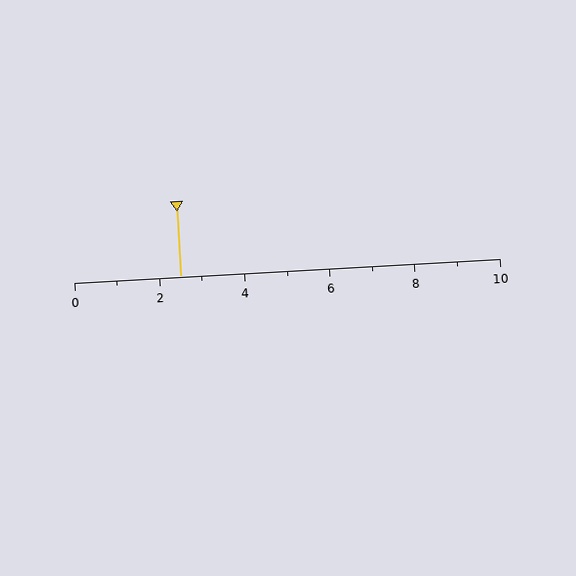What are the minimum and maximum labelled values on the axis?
The axis runs from 0 to 10.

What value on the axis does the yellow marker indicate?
The marker indicates approximately 2.5.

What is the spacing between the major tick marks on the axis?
The major ticks are spaced 2 apart.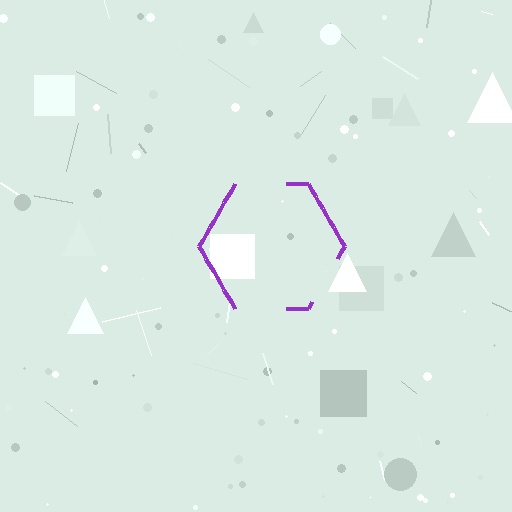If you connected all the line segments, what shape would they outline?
They would outline a hexagon.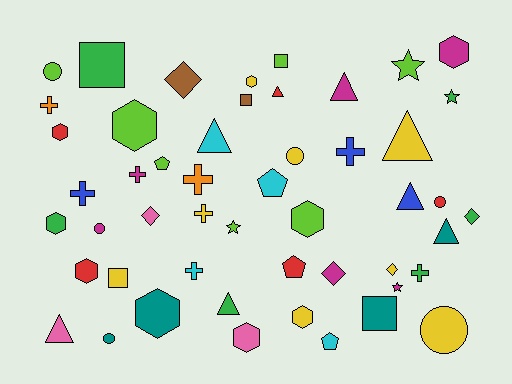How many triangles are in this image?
There are 8 triangles.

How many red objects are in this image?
There are 5 red objects.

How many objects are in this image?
There are 50 objects.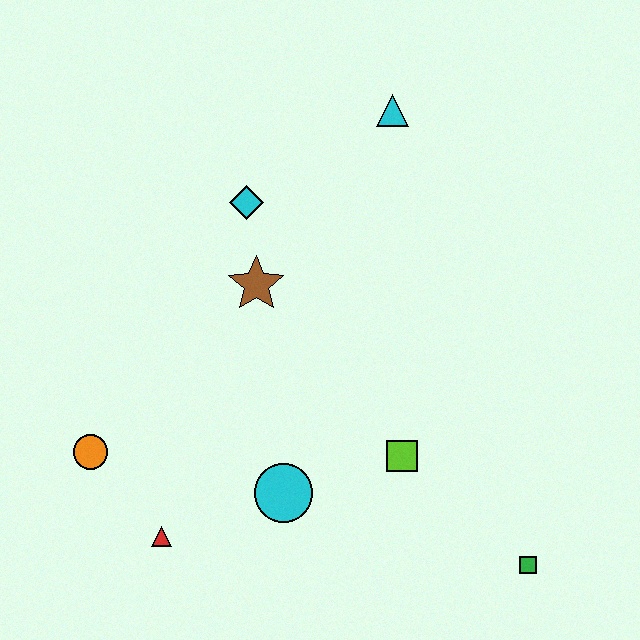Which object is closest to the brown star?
The cyan diamond is closest to the brown star.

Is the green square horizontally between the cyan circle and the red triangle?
No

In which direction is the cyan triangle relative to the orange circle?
The cyan triangle is above the orange circle.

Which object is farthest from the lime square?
The cyan triangle is farthest from the lime square.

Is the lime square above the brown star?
No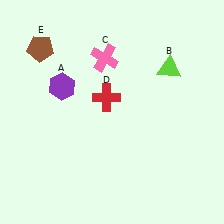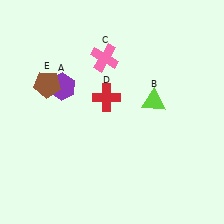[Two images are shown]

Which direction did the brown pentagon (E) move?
The brown pentagon (E) moved down.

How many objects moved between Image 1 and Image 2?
2 objects moved between the two images.